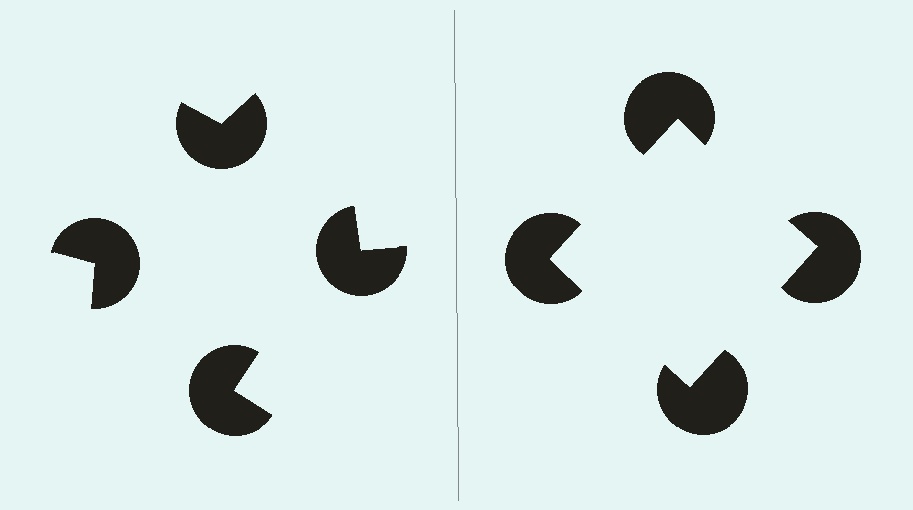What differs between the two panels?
The pac-man discs are positioned identically on both sides; only the wedge orientations differ. On the right they align to a square; on the left they are misaligned.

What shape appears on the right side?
An illusory square.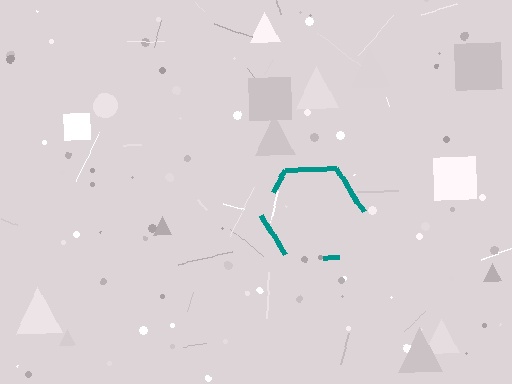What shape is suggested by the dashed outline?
The dashed outline suggests a hexagon.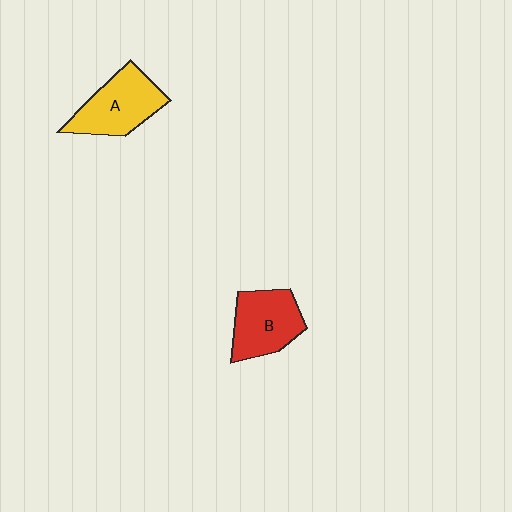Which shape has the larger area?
Shape A (yellow).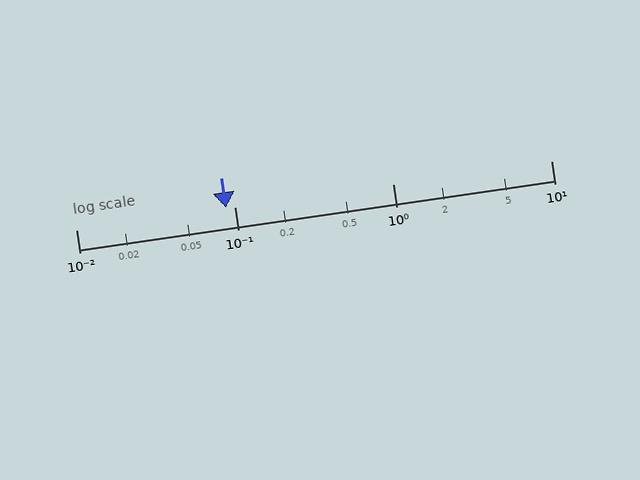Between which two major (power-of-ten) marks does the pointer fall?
The pointer is between 0.01 and 0.1.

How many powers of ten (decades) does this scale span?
The scale spans 3 decades, from 0.01 to 10.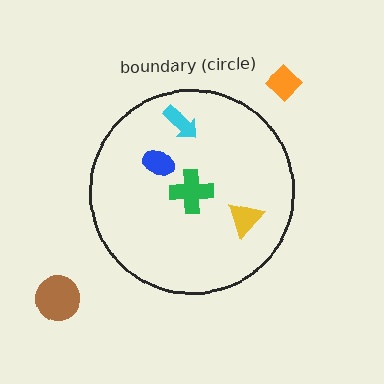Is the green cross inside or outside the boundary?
Inside.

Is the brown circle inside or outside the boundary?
Outside.